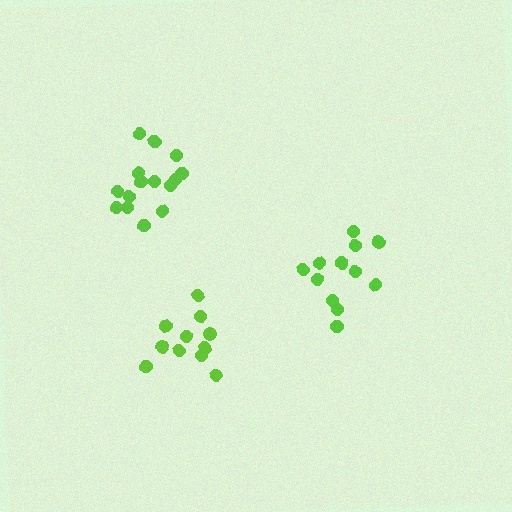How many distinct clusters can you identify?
There are 3 distinct clusters.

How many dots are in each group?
Group 1: 11 dots, Group 2: 12 dots, Group 3: 15 dots (38 total).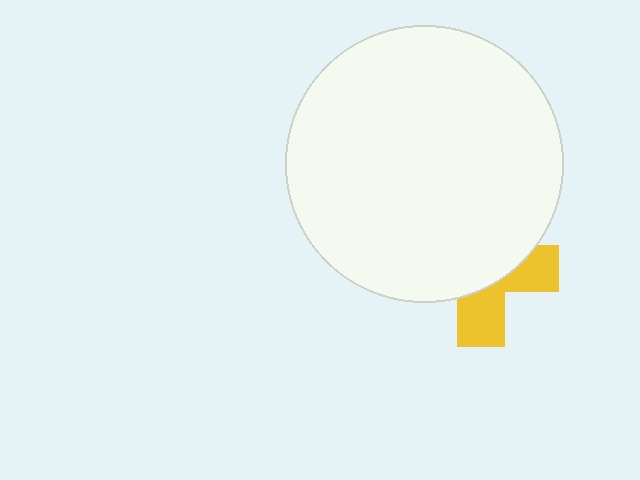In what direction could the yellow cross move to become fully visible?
The yellow cross could move down. That would shift it out from behind the white circle entirely.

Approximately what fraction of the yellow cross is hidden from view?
Roughly 63% of the yellow cross is hidden behind the white circle.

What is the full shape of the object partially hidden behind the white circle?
The partially hidden object is a yellow cross.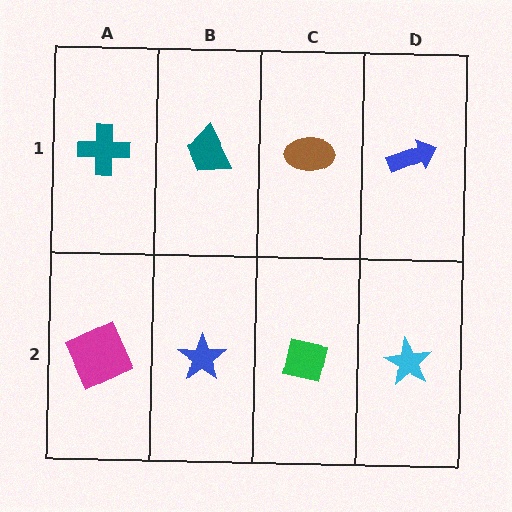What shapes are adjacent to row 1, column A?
A magenta square (row 2, column A), a teal trapezoid (row 1, column B).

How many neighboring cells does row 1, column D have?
2.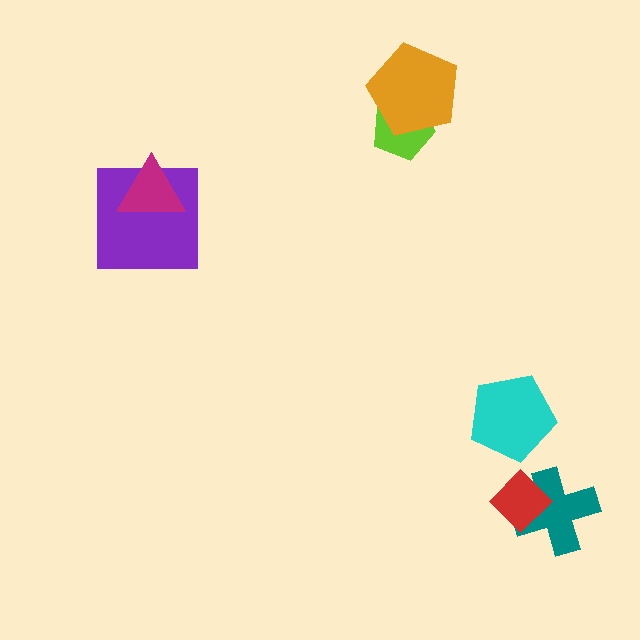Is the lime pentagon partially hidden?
Yes, it is partially covered by another shape.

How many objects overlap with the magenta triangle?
1 object overlaps with the magenta triangle.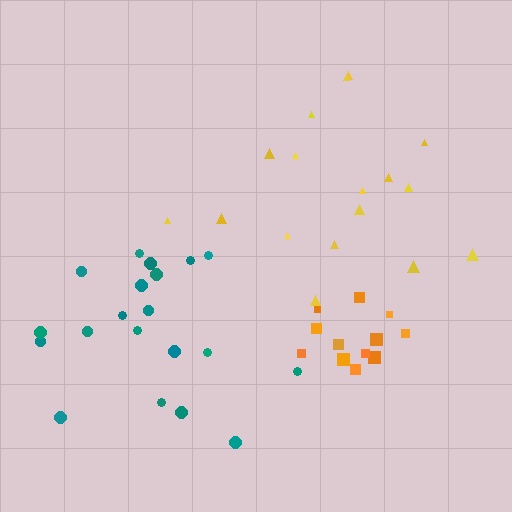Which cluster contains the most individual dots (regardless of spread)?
Teal (20).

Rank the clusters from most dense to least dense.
orange, teal, yellow.